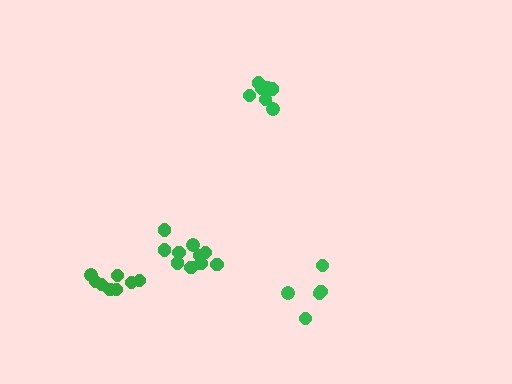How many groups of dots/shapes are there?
There are 4 groups.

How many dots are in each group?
Group 1: 10 dots, Group 2: 5 dots, Group 3: 8 dots, Group 4: 7 dots (30 total).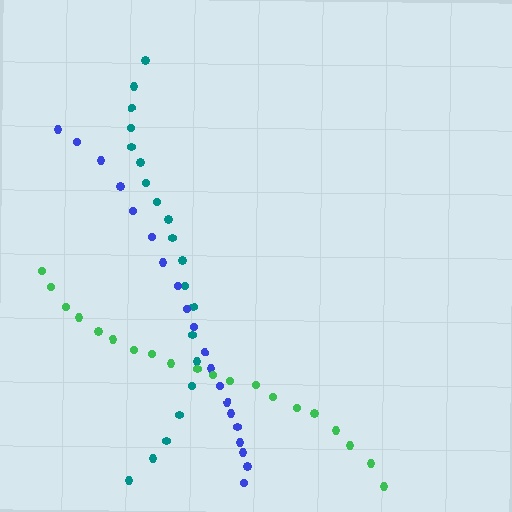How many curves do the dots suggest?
There are 3 distinct paths.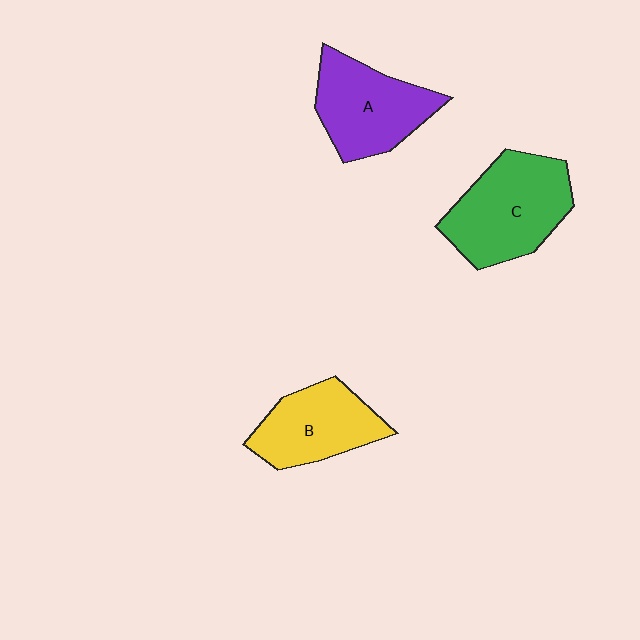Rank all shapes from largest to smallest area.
From largest to smallest: C (green), A (purple), B (yellow).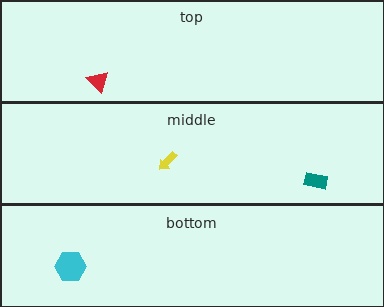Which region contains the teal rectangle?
The middle region.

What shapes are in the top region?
The red triangle.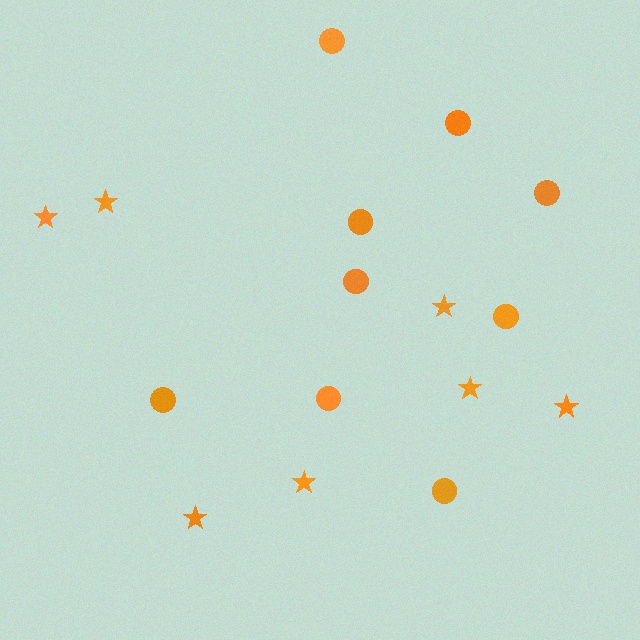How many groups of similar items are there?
There are 2 groups: one group of circles (9) and one group of stars (7).